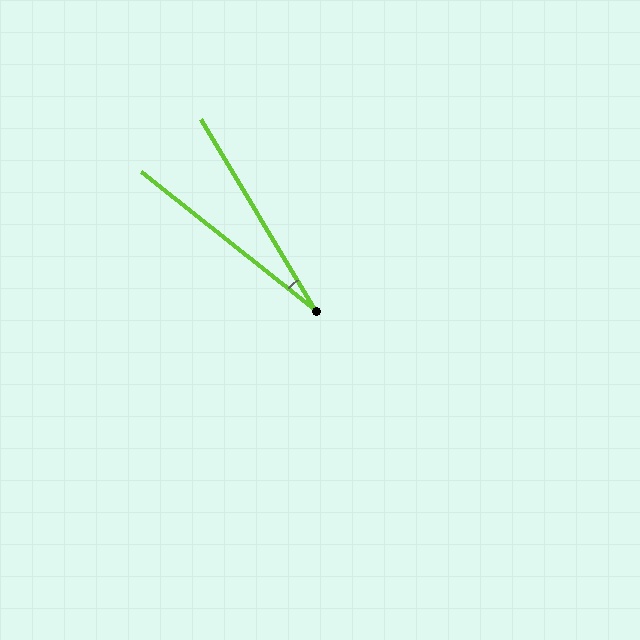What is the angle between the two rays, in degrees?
Approximately 21 degrees.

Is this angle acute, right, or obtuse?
It is acute.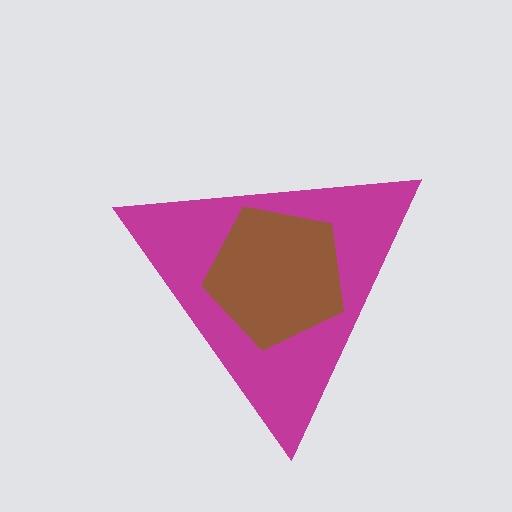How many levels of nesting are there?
2.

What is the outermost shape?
The magenta triangle.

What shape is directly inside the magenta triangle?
The brown pentagon.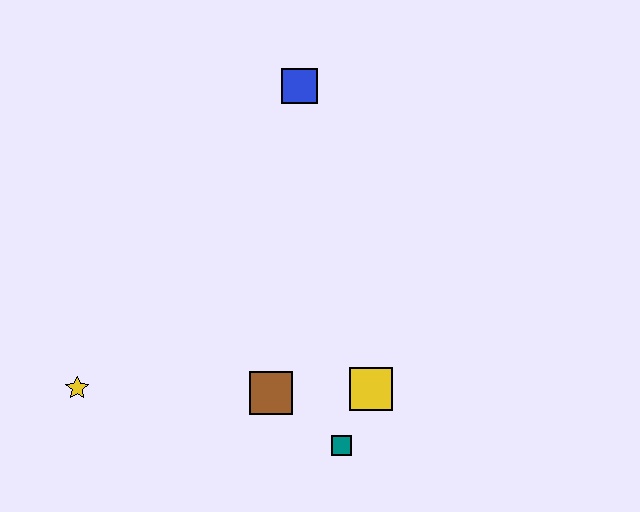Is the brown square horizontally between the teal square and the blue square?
No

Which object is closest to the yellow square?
The teal square is closest to the yellow square.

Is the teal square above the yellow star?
No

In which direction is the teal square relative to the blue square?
The teal square is below the blue square.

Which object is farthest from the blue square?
The yellow star is farthest from the blue square.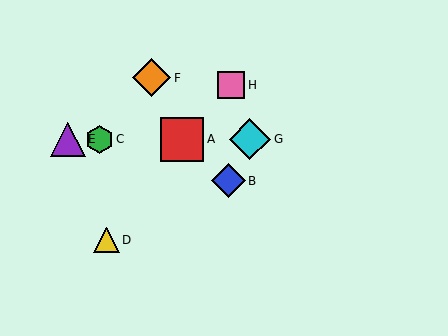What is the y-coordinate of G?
Object G is at y≈139.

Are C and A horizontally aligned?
Yes, both are at y≈139.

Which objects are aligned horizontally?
Objects A, C, E, G are aligned horizontally.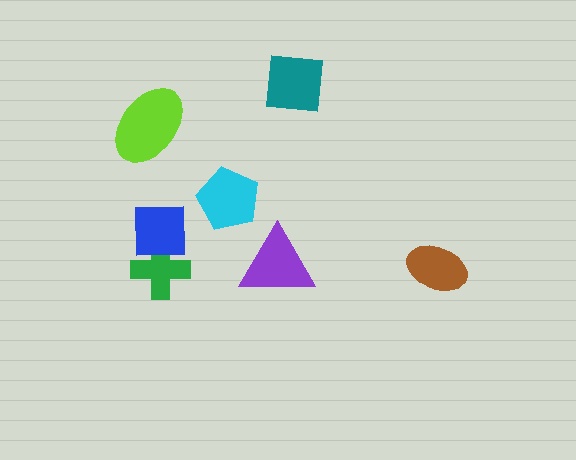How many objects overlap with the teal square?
0 objects overlap with the teal square.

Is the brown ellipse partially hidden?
No, no other shape covers it.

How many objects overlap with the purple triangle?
0 objects overlap with the purple triangle.